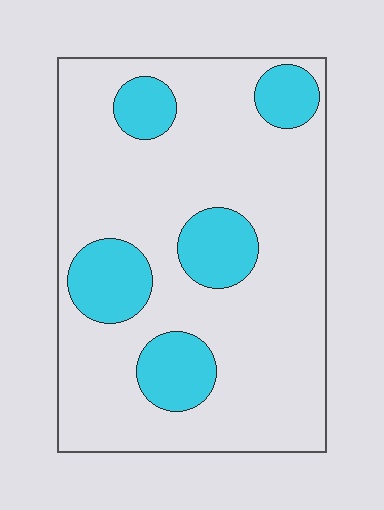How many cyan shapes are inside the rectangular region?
5.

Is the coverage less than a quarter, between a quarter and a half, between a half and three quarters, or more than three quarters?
Less than a quarter.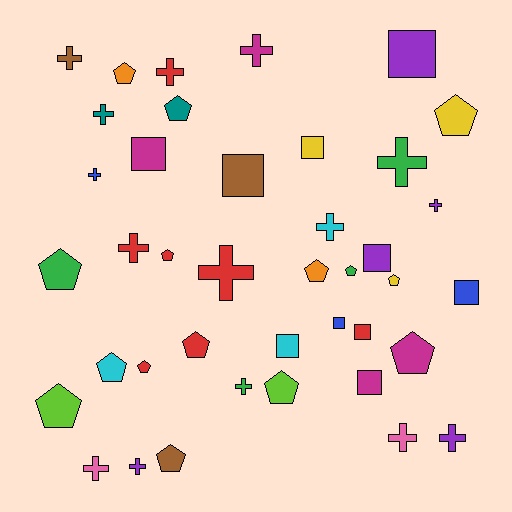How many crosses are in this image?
There are 15 crosses.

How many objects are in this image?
There are 40 objects.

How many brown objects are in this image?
There are 3 brown objects.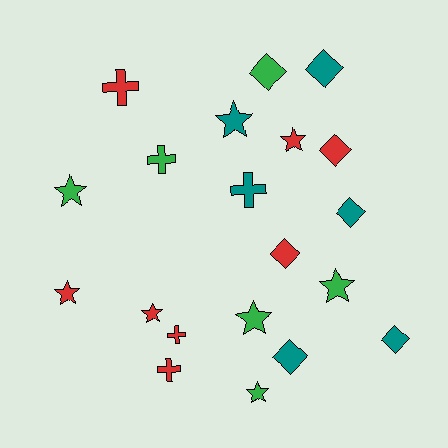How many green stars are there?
There are 4 green stars.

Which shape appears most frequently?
Star, with 8 objects.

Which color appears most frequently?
Red, with 8 objects.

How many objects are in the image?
There are 20 objects.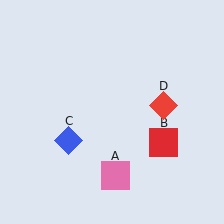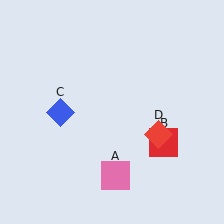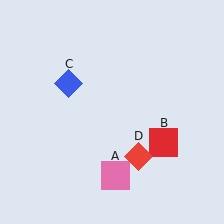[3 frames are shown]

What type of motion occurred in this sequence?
The blue diamond (object C), red diamond (object D) rotated clockwise around the center of the scene.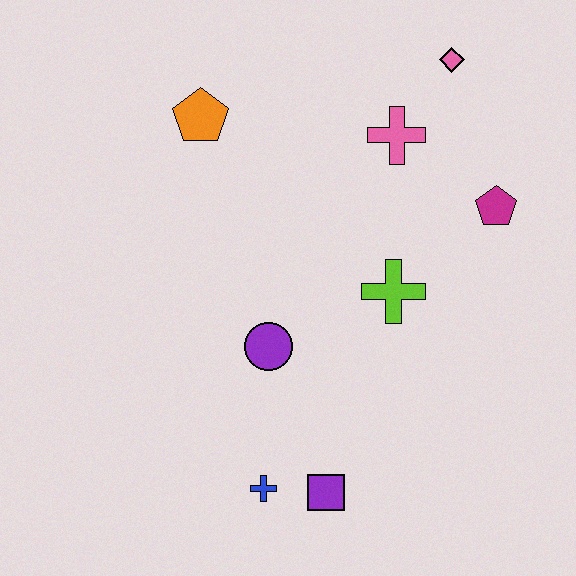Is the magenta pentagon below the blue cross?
No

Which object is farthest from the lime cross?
The orange pentagon is farthest from the lime cross.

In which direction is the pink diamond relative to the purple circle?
The pink diamond is above the purple circle.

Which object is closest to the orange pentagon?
The pink cross is closest to the orange pentagon.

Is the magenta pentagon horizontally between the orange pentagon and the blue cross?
No